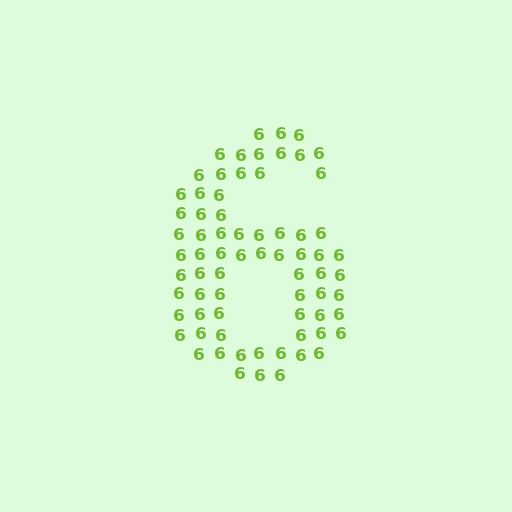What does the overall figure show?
The overall figure shows the digit 6.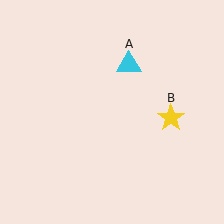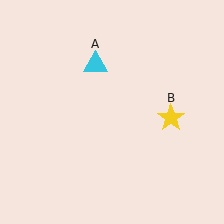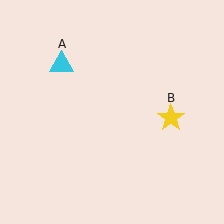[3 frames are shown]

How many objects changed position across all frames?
1 object changed position: cyan triangle (object A).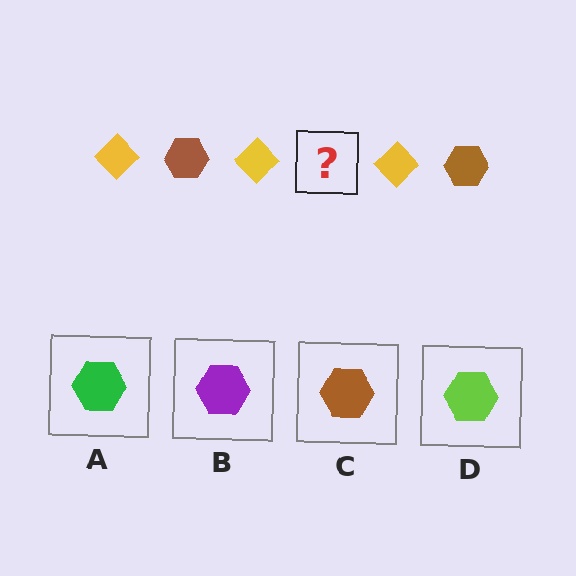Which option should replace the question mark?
Option C.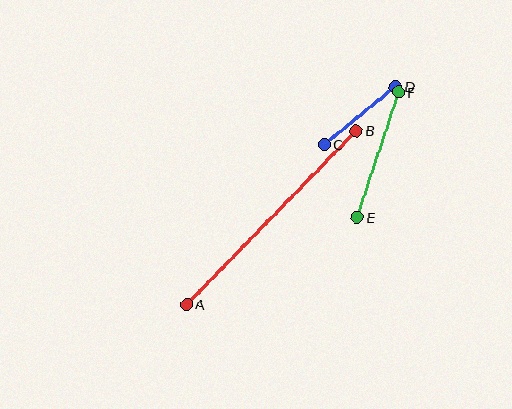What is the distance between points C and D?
The distance is approximately 92 pixels.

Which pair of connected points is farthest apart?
Points A and B are farthest apart.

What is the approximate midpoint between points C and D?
The midpoint is at approximately (360, 115) pixels.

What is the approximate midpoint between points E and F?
The midpoint is at approximately (378, 155) pixels.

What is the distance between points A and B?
The distance is approximately 243 pixels.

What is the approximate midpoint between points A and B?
The midpoint is at approximately (271, 218) pixels.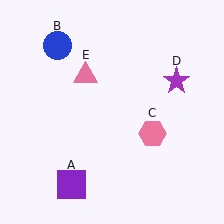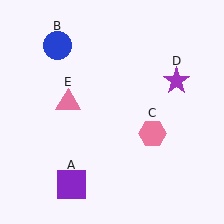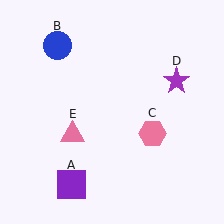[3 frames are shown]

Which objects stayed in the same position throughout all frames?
Purple square (object A) and blue circle (object B) and pink hexagon (object C) and purple star (object D) remained stationary.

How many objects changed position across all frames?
1 object changed position: pink triangle (object E).